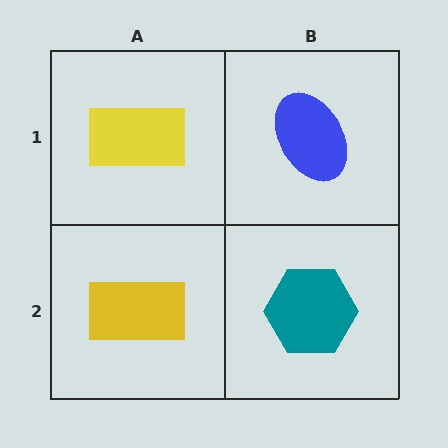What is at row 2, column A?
A yellow rectangle.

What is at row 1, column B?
A blue ellipse.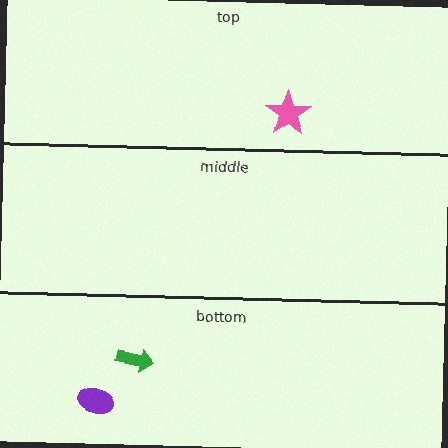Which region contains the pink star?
The top region.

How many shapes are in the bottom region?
2.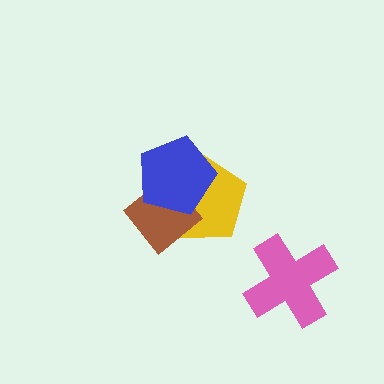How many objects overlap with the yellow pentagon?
2 objects overlap with the yellow pentagon.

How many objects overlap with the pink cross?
0 objects overlap with the pink cross.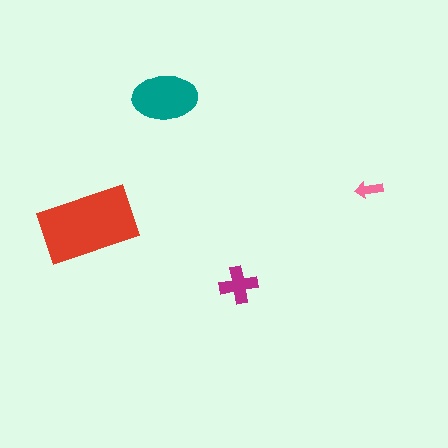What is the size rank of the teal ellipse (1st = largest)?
2nd.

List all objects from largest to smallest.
The red rectangle, the teal ellipse, the magenta cross, the pink arrow.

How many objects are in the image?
There are 4 objects in the image.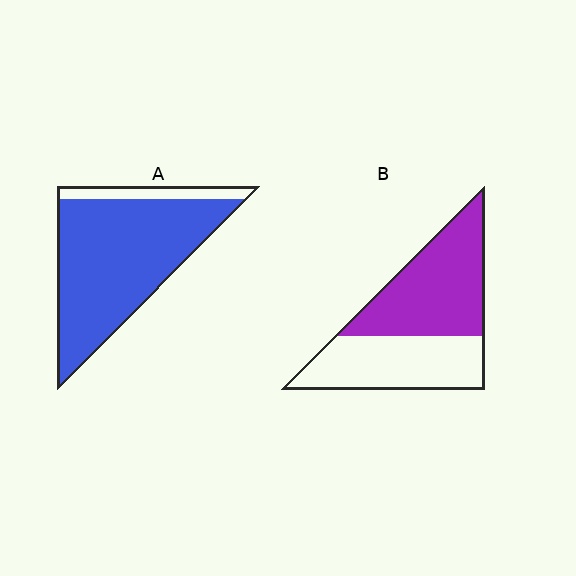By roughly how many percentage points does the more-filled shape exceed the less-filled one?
By roughly 35 percentage points (A over B).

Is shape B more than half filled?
Yes.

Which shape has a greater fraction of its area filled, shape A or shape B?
Shape A.